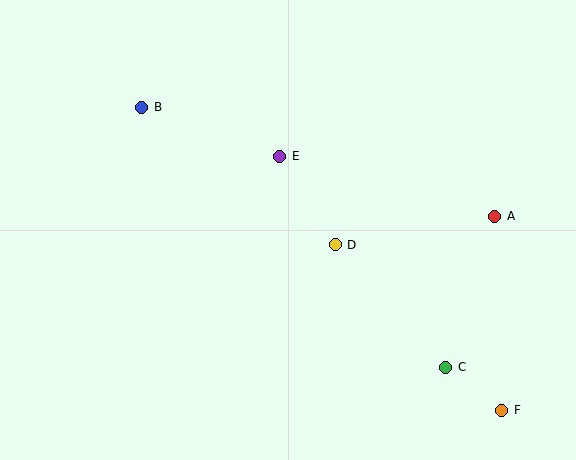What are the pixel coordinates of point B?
Point B is at (142, 107).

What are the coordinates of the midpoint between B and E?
The midpoint between B and E is at (211, 132).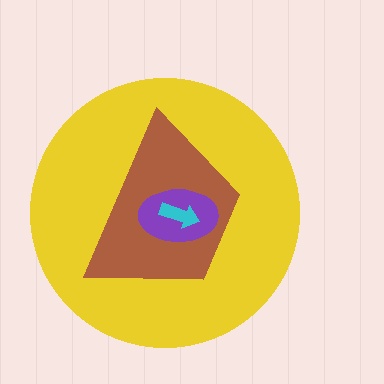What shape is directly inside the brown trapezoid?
The purple ellipse.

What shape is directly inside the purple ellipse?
The cyan arrow.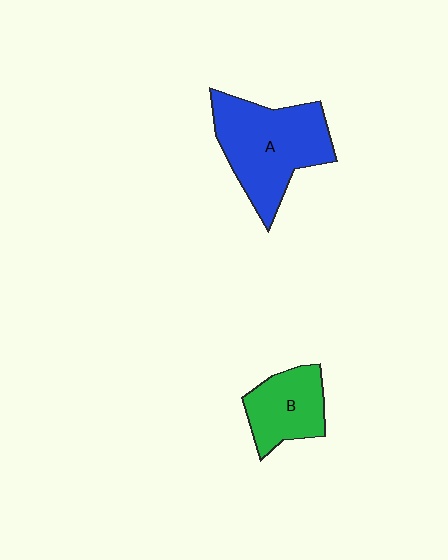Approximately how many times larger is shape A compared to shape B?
Approximately 1.7 times.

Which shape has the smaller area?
Shape B (green).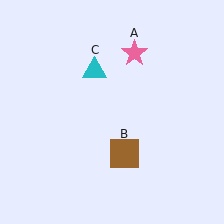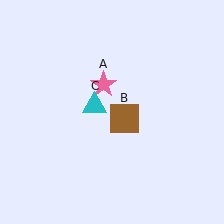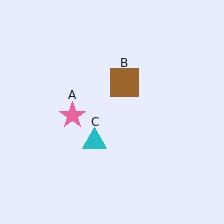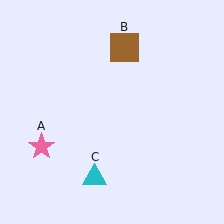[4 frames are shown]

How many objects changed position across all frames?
3 objects changed position: pink star (object A), brown square (object B), cyan triangle (object C).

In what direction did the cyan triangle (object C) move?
The cyan triangle (object C) moved down.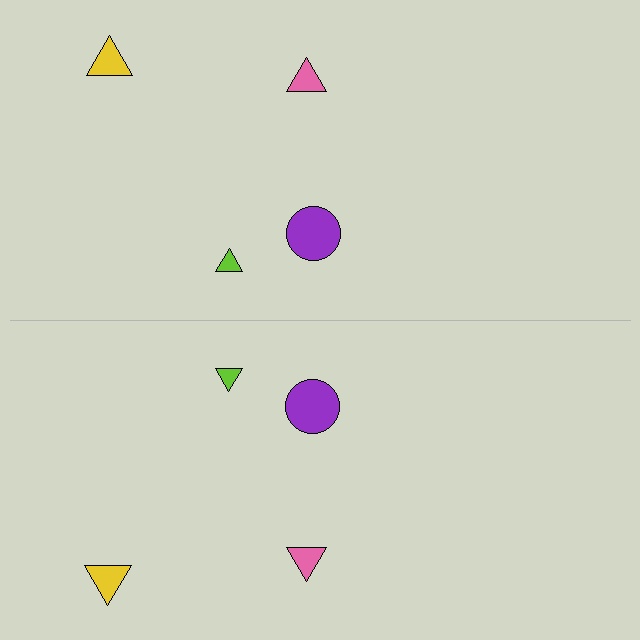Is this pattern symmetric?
Yes, this pattern has bilateral (reflection) symmetry.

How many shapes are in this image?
There are 8 shapes in this image.